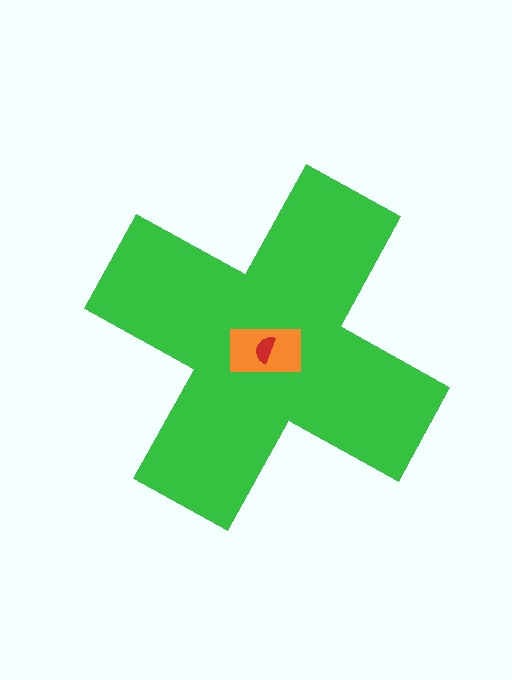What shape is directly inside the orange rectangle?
The red semicircle.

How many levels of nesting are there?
3.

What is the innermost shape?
The red semicircle.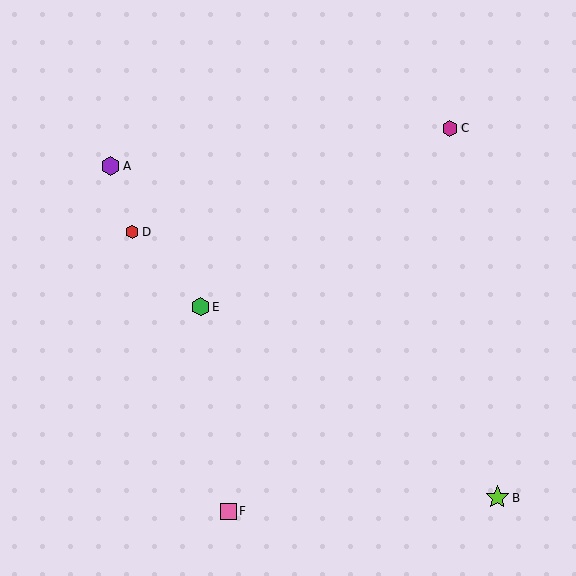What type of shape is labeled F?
Shape F is a pink square.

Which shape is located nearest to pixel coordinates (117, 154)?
The purple hexagon (labeled A) at (110, 166) is nearest to that location.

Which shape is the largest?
The lime star (labeled B) is the largest.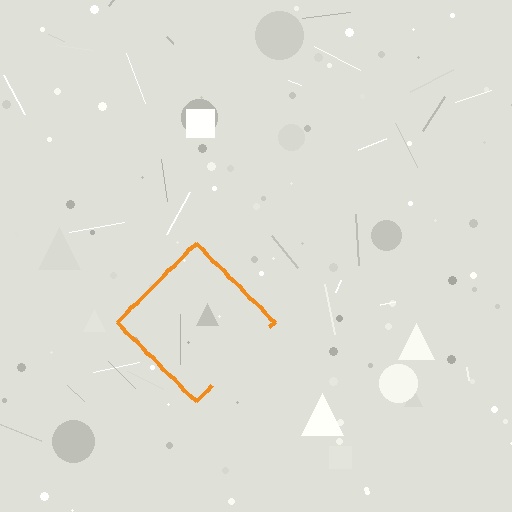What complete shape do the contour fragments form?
The contour fragments form a diamond.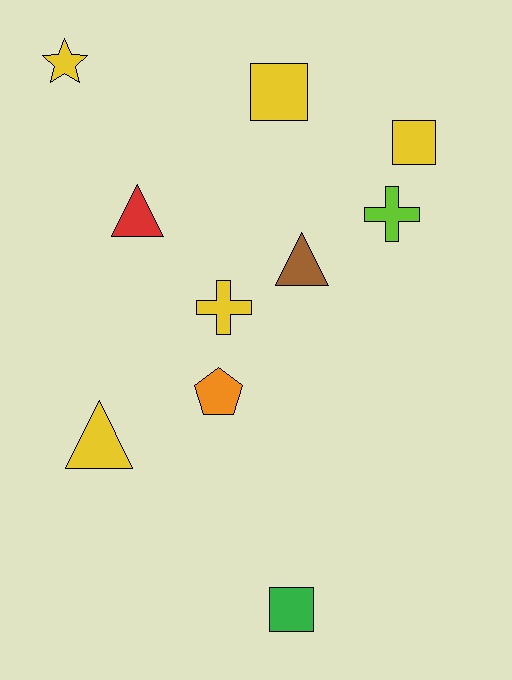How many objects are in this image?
There are 10 objects.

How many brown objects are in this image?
There is 1 brown object.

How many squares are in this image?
There are 3 squares.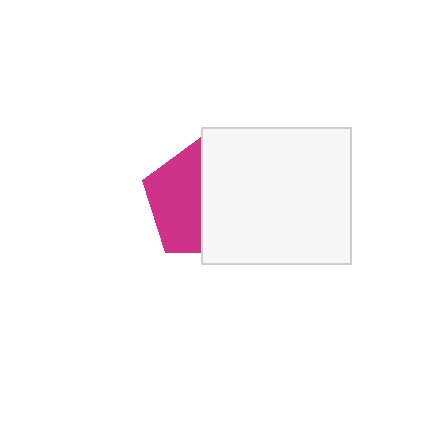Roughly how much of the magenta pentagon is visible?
About half of it is visible (roughly 48%).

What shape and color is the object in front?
The object in front is a white rectangle.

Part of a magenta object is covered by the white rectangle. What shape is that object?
It is a pentagon.